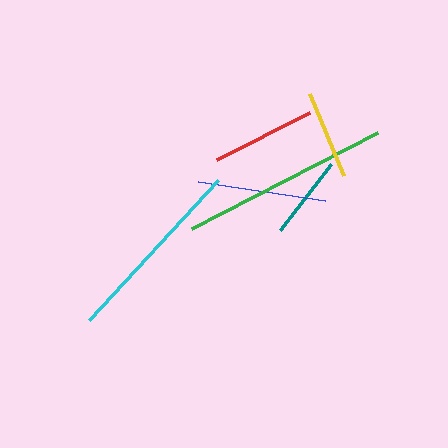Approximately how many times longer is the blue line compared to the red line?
The blue line is approximately 1.2 times the length of the red line.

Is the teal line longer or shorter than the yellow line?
The yellow line is longer than the teal line.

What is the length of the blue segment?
The blue segment is approximately 129 pixels long.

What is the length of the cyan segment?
The cyan segment is approximately 190 pixels long.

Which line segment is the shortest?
The teal line is the shortest at approximately 83 pixels.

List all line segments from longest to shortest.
From longest to shortest: green, cyan, blue, red, yellow, teal.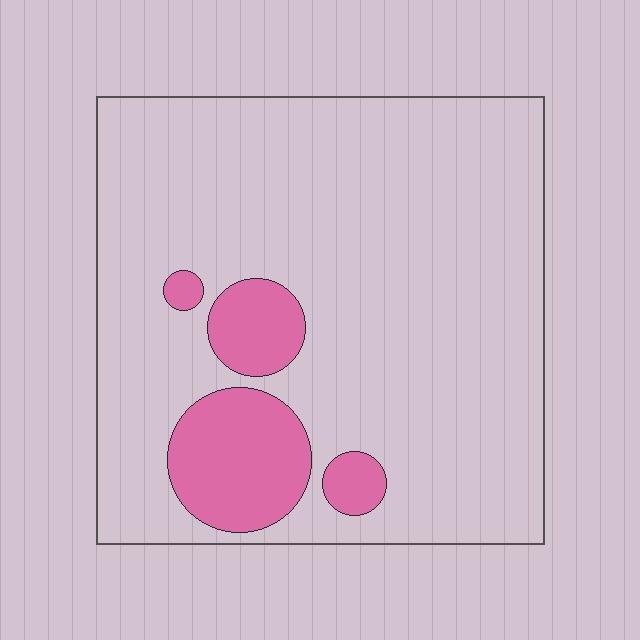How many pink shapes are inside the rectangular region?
4.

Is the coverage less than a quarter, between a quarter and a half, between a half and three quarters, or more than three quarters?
Less than a quarter.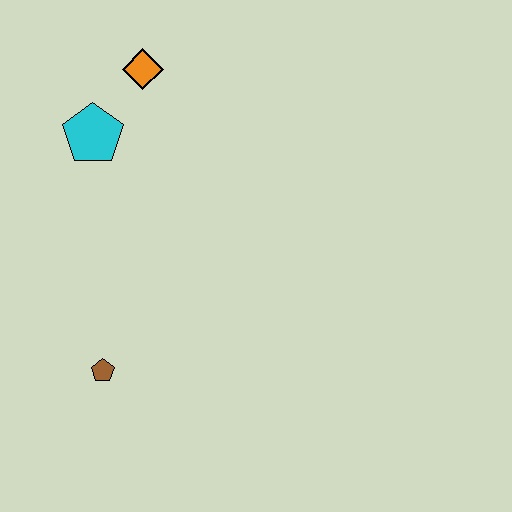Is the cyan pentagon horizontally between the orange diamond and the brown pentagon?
No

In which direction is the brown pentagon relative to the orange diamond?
The brown pentagon is below the orange diamond.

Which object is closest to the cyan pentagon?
The orange diamond is closest to the cyan pentagon.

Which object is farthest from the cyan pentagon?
The brown pentagon is farthest from the cyan pentagon.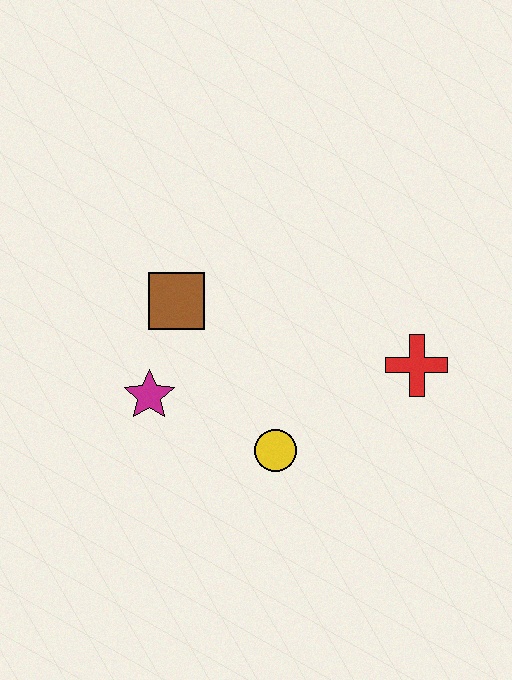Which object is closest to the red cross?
The yellow circle is closest to the red cross.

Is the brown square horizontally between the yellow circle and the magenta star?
Yes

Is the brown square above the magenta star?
Yes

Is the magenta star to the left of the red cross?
Yes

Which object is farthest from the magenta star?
The red cross is farthest from the magenta star.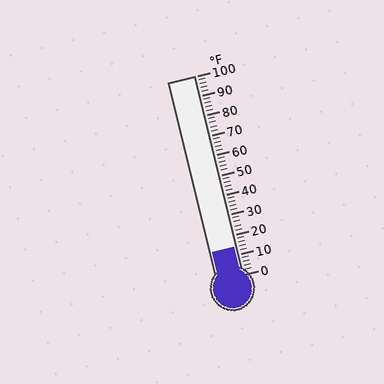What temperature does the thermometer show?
The thermometer shows approximately 14°F.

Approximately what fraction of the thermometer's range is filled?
The thermometer is filled to approximately 15% of its range.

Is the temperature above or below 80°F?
The temperature is below 80°F.